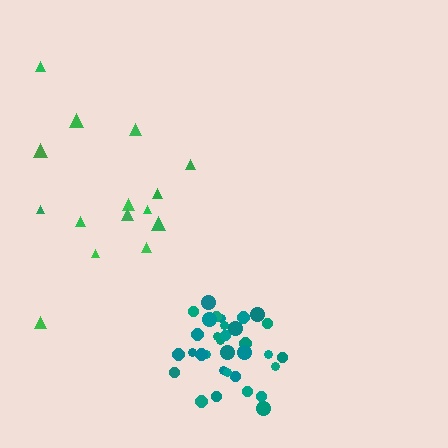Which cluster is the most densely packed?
Teal.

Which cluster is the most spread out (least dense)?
Green.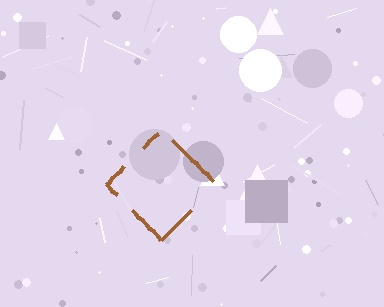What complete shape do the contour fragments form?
The contour fragments form a diamond.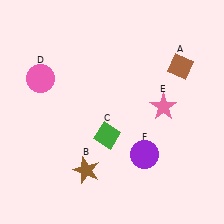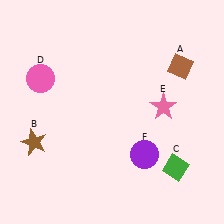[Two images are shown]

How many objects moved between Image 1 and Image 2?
2 objects moved between the two images.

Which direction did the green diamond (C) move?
The green diamond (C) moved right.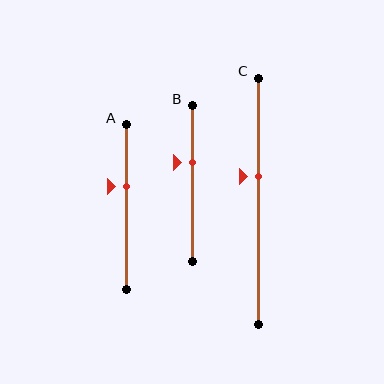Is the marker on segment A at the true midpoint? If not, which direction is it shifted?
No, the marker on segment A is shifted upward by about 12% of the segment length.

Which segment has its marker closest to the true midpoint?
Segment C has its marker closest to the true midpoint.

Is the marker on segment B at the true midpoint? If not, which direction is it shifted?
No, the marker on segment B is shifted upward by about 13% of the segment length.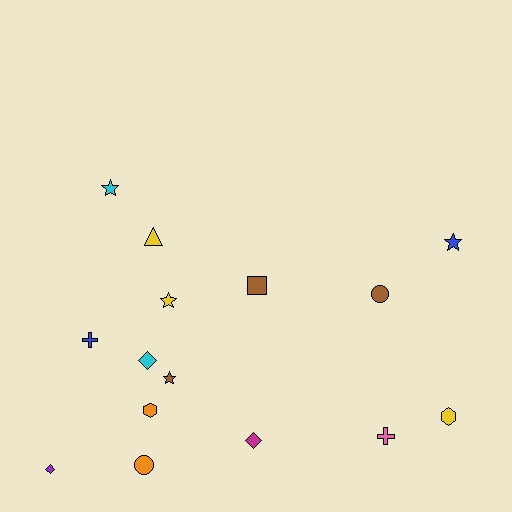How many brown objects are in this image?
There are 3 brown objects.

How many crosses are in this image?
There are 2 crosses.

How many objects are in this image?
There are 15 objects.